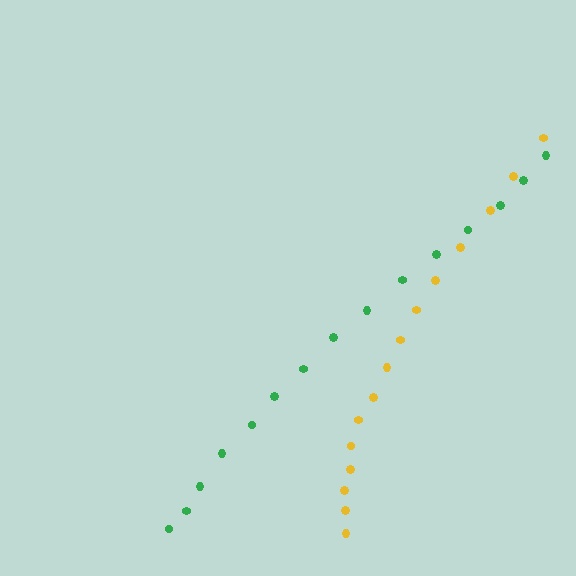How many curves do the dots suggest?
There are 2 distinct paths.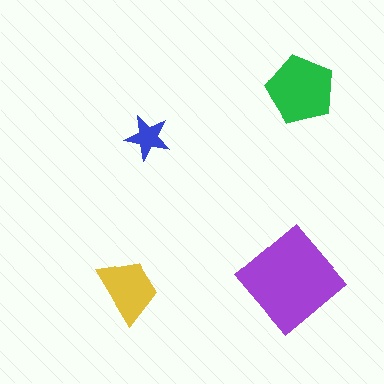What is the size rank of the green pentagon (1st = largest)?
2nd.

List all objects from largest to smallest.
The purple diamond, the green pentagon, the yellow trapezoid, the blue star.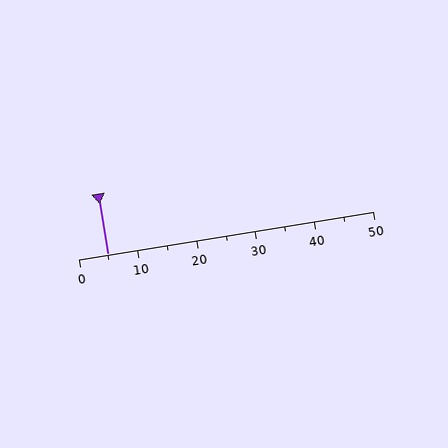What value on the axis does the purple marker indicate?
The marker indicates approximately 5.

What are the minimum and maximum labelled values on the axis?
The axis runs from 0 to 50.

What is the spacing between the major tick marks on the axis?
The major ticks are spaced 10 apart.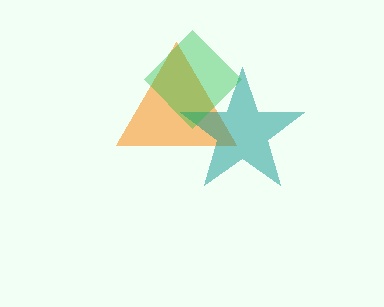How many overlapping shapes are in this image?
There are 3 overlapping shapes in the image.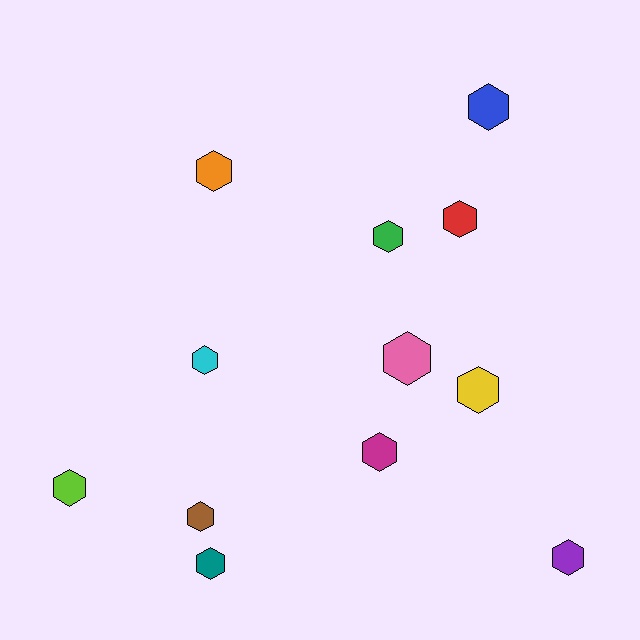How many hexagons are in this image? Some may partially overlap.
There are 12 hexagons.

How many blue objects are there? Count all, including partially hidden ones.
There is 1 blue object.